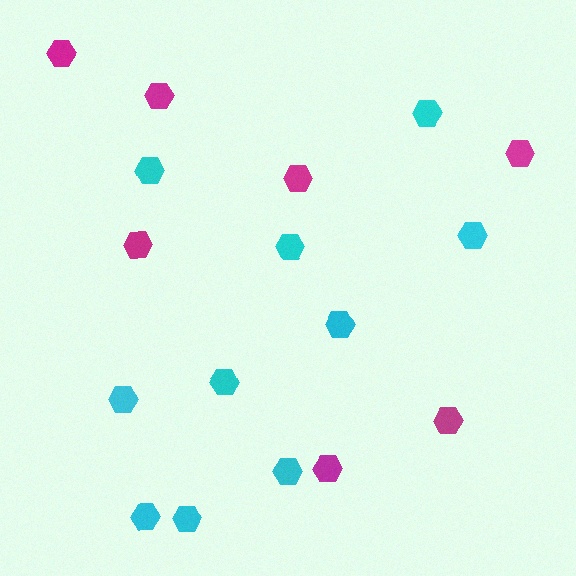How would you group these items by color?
There are 2 groups: one group of cyan hexagons (10) and one group of magenta hexagons (7).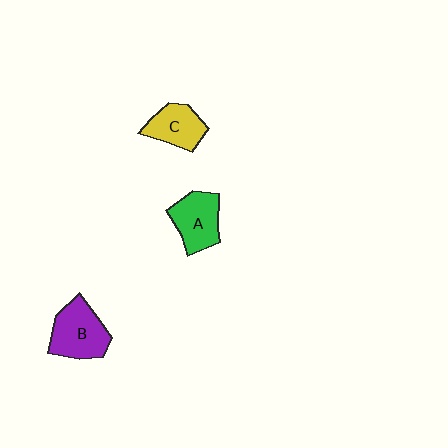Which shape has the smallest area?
Shape C (yellow).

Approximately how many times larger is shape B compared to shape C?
Approximately 1.4 times.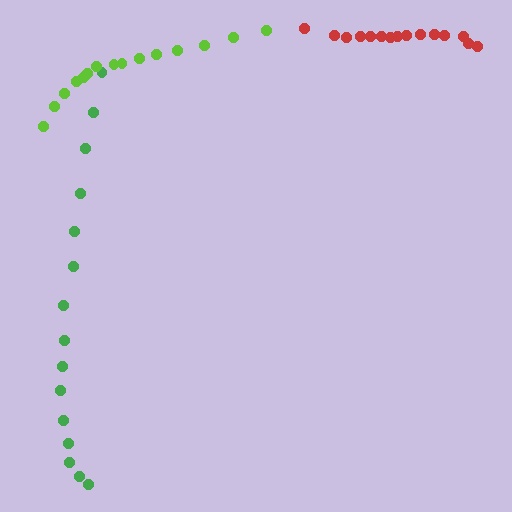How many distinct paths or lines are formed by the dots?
There are 3 distinct paths.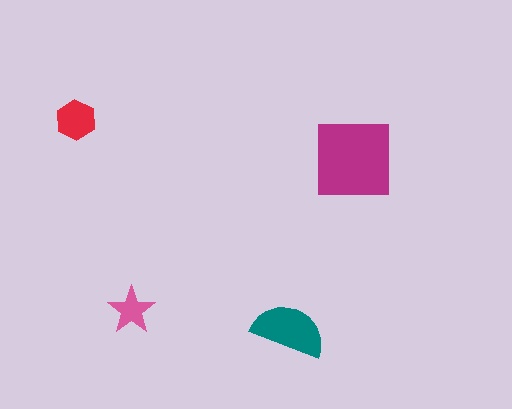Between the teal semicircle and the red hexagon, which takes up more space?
The teal semicircle.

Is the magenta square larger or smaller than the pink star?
Larger.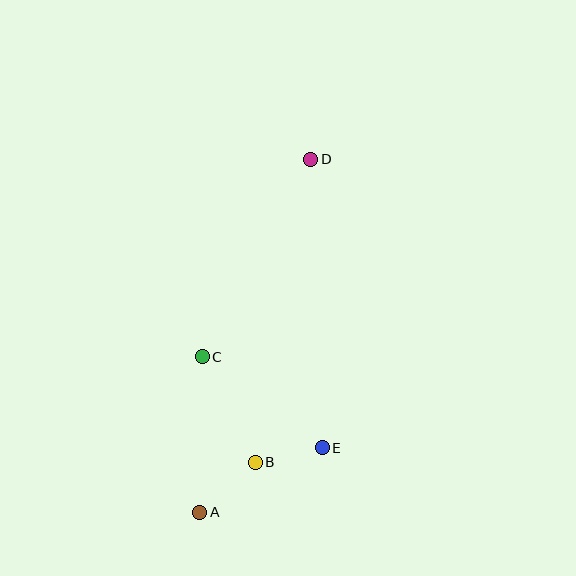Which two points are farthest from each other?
Points A and D are farthest from each other.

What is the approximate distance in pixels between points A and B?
The distance between A and B is approximately 75 pixels.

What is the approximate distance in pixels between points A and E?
The distance between A and E is approximately 138 pixels.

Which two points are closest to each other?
Points B and E are closest to each other.